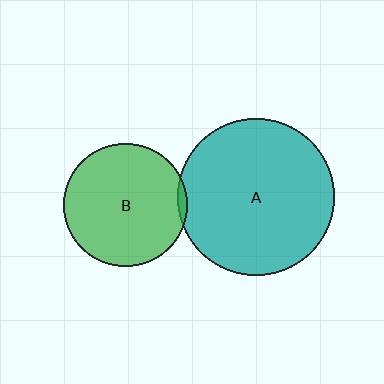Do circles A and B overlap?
Yes.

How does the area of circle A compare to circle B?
Approximately 1.6 times.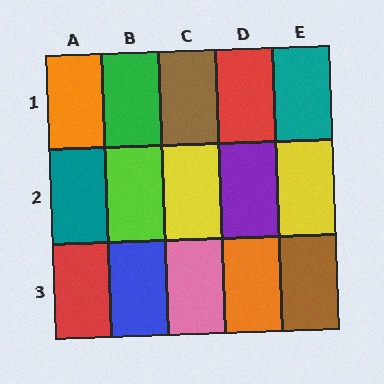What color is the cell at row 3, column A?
Red.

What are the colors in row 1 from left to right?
Orange, green, brown, red, teal.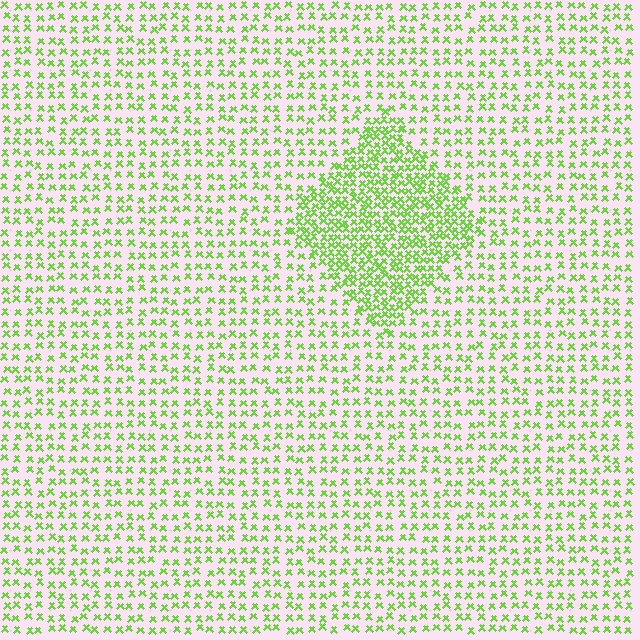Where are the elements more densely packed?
The elements are more densely packed inside the diamond boundary.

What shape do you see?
I see a diamond.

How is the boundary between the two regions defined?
The boundary is defined by a change in element density (approximately 2.1x ratio). All elements are the same color, size, and shape.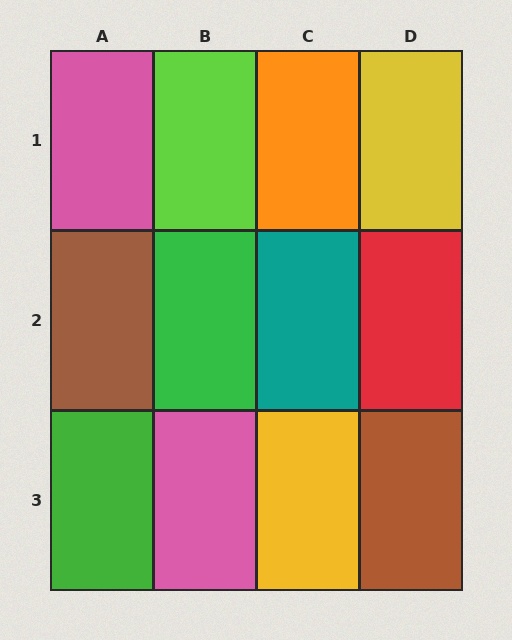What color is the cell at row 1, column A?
Pink.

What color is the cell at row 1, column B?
Lime.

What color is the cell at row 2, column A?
Brown.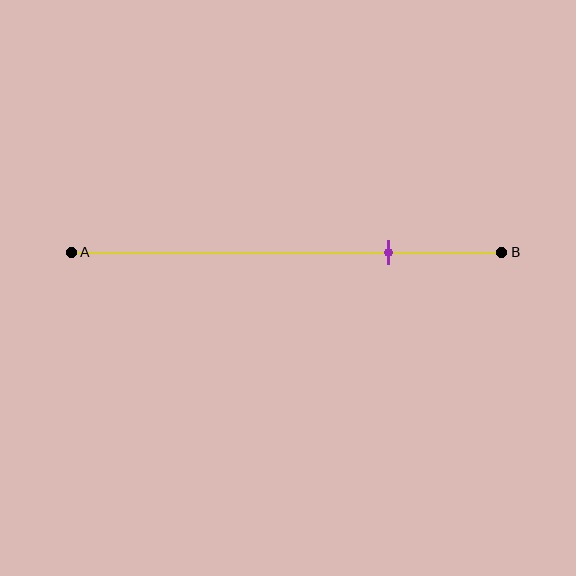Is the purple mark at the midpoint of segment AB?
No, the mark is at about 75% from A, not at the 50% midpoint.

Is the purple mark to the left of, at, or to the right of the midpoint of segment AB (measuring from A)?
The purple mark is to the right of the midpoint of segment AB.